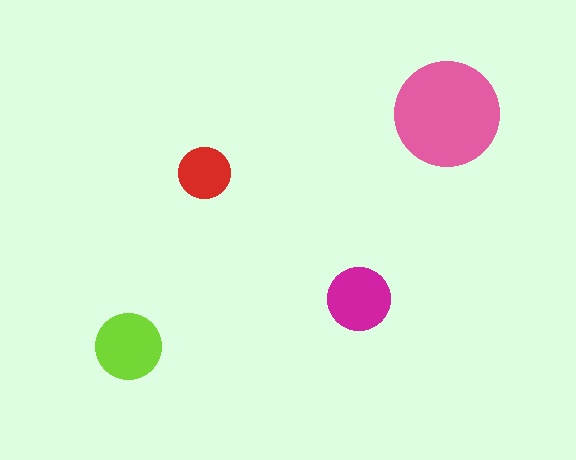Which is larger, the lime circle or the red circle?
The lime one.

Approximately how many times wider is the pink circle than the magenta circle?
About 1.5 times wider.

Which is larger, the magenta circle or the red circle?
The magenta one.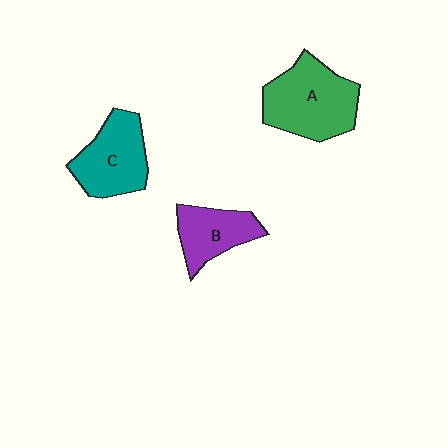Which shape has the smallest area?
Shape B (purple).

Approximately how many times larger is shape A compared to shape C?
Approximately 1.3 times.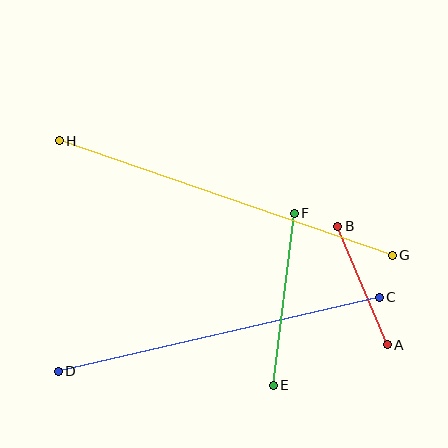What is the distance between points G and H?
The distance is approximately 352 pixels.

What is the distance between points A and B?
The distance is approximately 128 pixels.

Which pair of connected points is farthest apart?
Points G and H are farthest apart.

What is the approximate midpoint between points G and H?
The midpoint is at approximately (226, 198) pixels.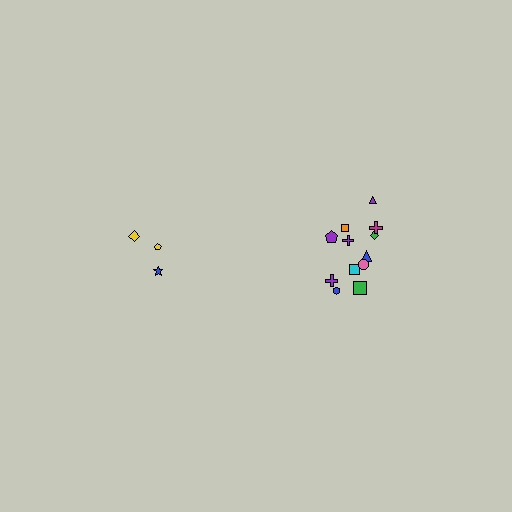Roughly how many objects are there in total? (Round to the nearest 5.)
Roughly 15 objects in total.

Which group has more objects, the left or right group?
The right group.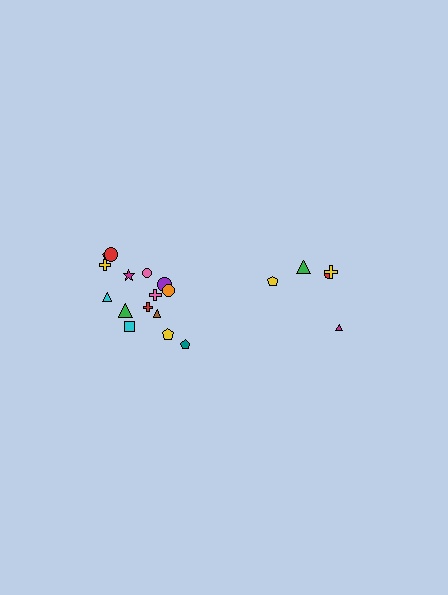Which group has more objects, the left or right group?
The left group.